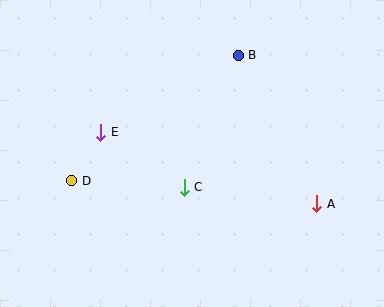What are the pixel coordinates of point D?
Point D is at (72, 181).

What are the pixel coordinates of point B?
Point B is at (238, 55).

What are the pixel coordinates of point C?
Point C is at (184, 187).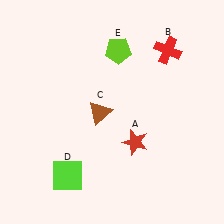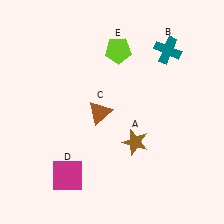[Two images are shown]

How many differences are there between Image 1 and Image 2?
There are 3 differences between the two images.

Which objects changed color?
A changed from red to brown. B changed from red to teal. D changed from lime to magenta.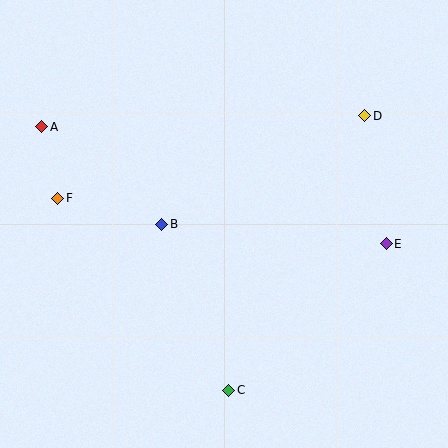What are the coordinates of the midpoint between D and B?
The midpoint between D and B is at (263, 170).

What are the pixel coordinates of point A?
Point A is at (42, 127).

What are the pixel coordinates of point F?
Point F is at (58, 198).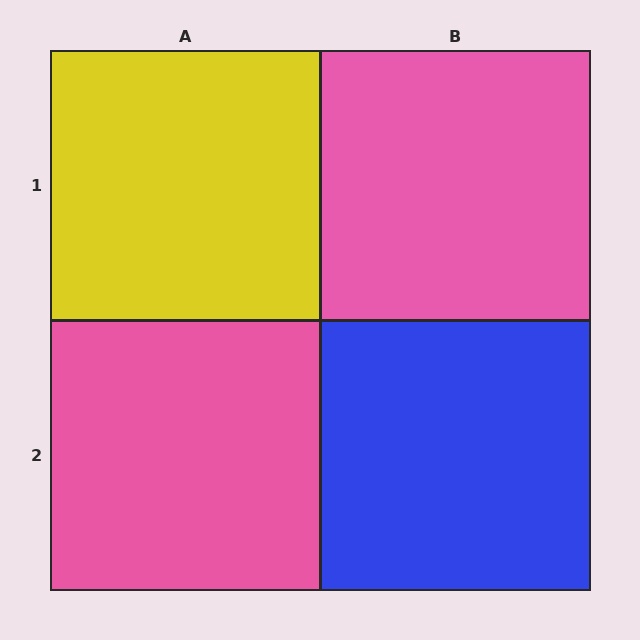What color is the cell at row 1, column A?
Yellow.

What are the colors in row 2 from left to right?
Pink, blue.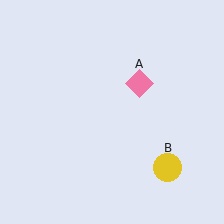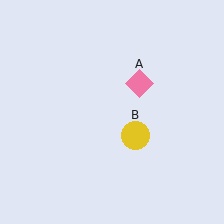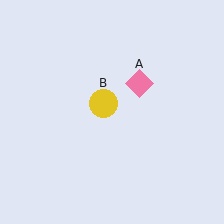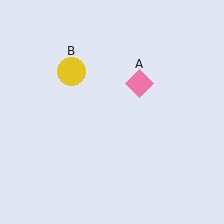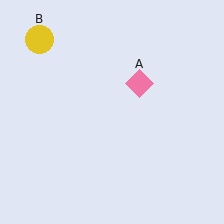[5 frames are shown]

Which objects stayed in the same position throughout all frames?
Pink diamond (object A) remained stationary.